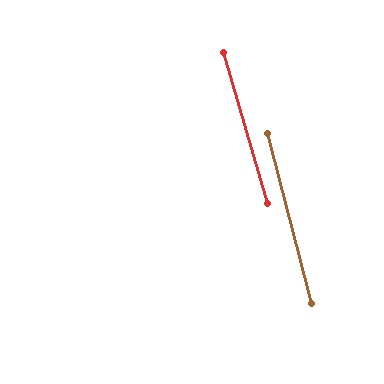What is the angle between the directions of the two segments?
Approximately 2 degrees.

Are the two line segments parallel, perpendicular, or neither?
Parallel — their directions differ by only 1.9°.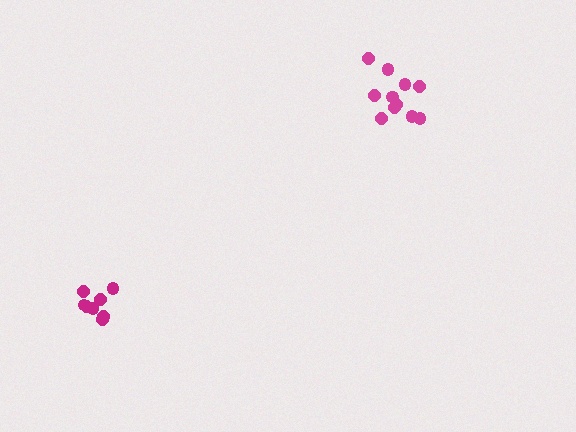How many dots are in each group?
Group 1: 8 dots, Group 2: 11 dots (19 total).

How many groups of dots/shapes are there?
There are 2 groups.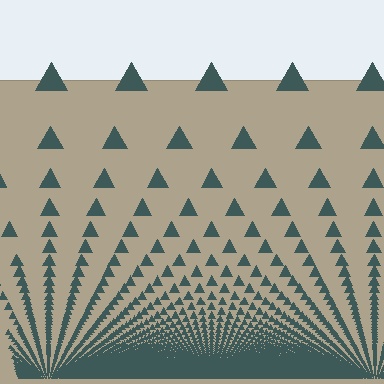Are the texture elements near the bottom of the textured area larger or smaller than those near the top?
Smaller. The gradient is inverted — elements near the bottom are smaller and denser.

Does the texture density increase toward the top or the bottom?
Density increases toward the bottom.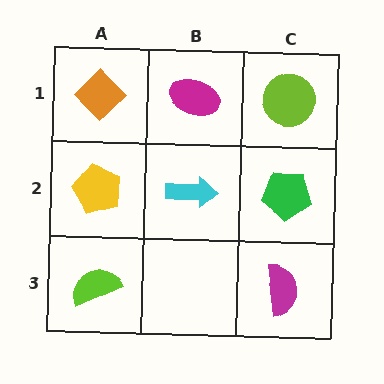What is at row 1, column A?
An orange diamond.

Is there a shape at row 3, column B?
No, that cell is empty.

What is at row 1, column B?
A magenta ellipse.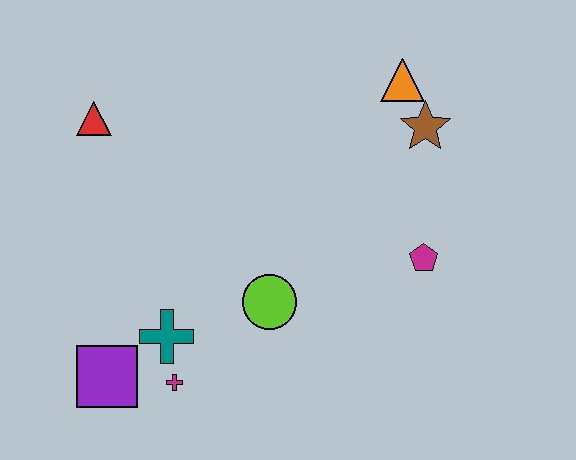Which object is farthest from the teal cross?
The orange triangle is farthest from the teal cross.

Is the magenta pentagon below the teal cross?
No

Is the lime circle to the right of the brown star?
No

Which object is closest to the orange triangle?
The brown star is closest to the orange triangle.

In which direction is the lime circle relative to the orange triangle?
The lime circle is below the orange triangle.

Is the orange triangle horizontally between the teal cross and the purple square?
No